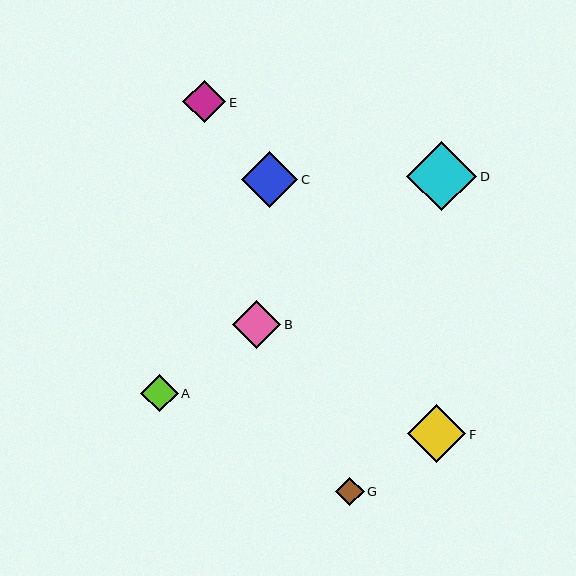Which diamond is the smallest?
Diamond G is the smallest with a size of approximately 29 pixels.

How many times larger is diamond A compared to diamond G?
Diamond A is approximately 1.3 times the size of diamond G.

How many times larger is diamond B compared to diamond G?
Diamond B is approximately 1.7 times the size of diamond G.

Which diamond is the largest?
Diamond D is the largest with a size of approximately 70 pixels.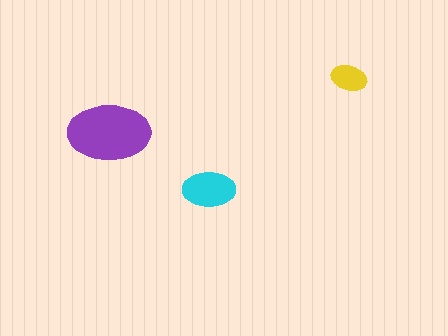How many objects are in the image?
There are 3 objects in the image.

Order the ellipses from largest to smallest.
the purple one, the cyan one, the yellow one.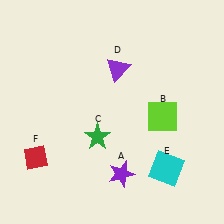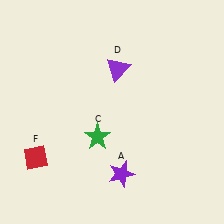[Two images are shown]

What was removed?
The cyan square (E), the lime square (B) were removed in Image 2.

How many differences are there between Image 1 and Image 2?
There are 2 differences between the two images.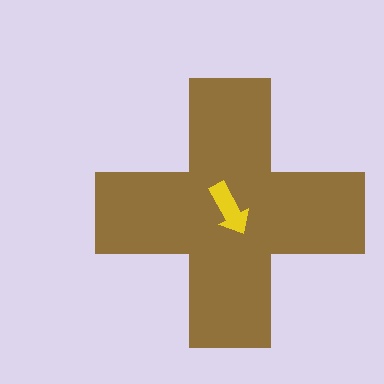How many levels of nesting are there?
2.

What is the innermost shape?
The yellow arrow.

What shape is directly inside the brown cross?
The yellow arrow.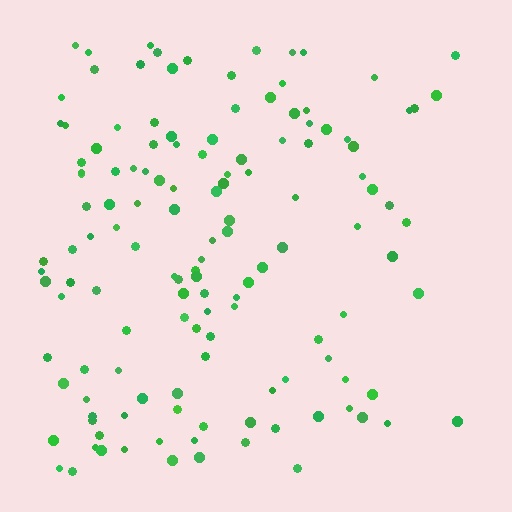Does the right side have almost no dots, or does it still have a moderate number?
Still a moderate number, just noticeably fewer than the left.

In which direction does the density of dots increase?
From right to left, with the left side densest.